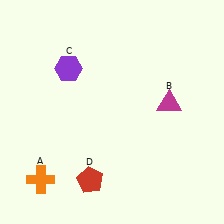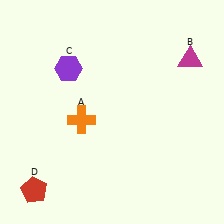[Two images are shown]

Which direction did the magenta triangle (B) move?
The magenta triangle (B) moved up.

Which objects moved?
The objects that moved are: the orange cross (A), the magenta triangle (B), the red pentagon (D).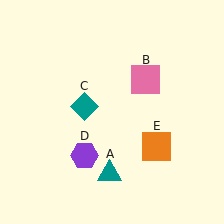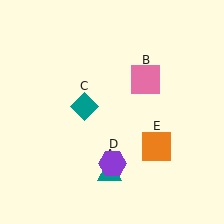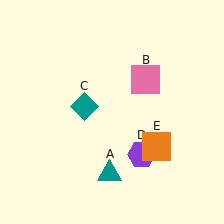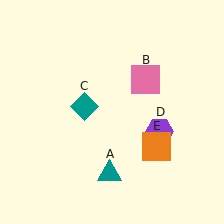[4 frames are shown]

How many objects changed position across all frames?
1 object changed position: purple hexagon (object D).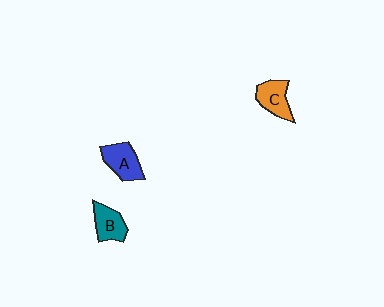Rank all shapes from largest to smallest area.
From largest to smallest: A (blue), C (orange), B (teal).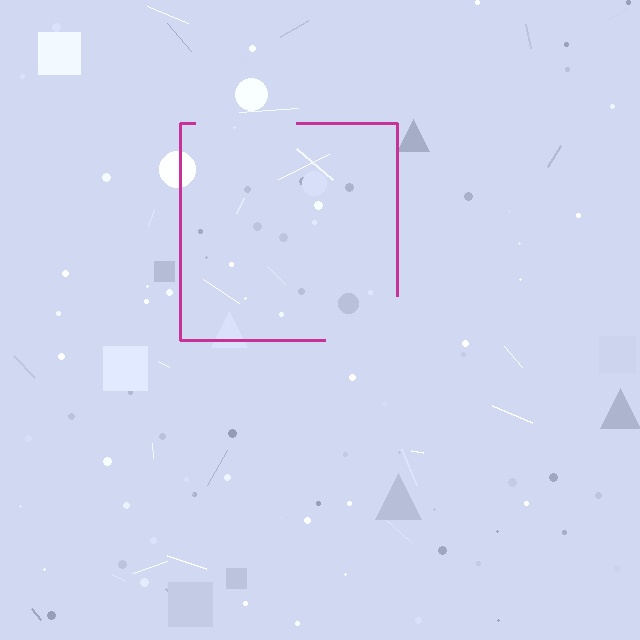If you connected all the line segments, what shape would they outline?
They would outline a square.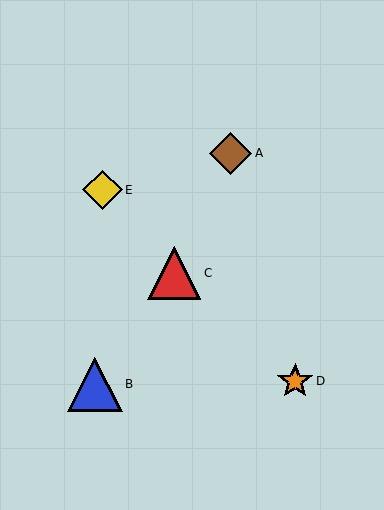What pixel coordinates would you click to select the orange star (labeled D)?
Click at (295, 381) to select the orange star D.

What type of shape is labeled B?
Shape B is a blue triangle.